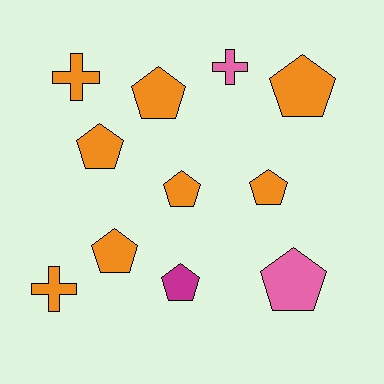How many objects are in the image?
There are 11 objects.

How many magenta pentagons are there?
There is 1 magenta pentagon.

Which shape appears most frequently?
Pentagon, with 8 objects.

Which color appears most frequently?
Orange, with 8 objects.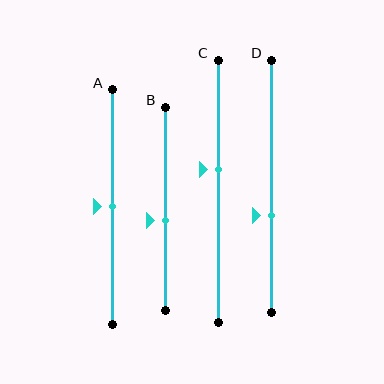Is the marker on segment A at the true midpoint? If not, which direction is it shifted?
Yes, the marker on segment A is at the true midpoint.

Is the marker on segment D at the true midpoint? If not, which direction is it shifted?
No, the marker on segment D is shifted downward by about 12% of the segment length.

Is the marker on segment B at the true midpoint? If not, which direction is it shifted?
No, the marker on segment B is shifted downward by about 6% of the segment length.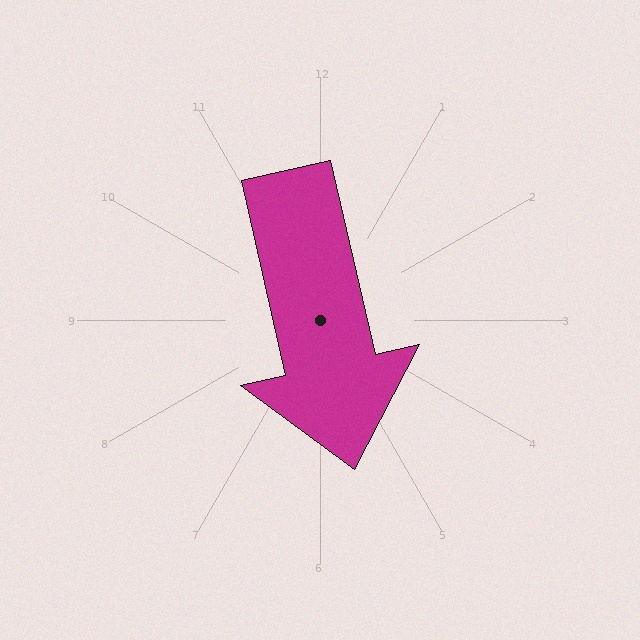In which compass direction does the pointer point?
South.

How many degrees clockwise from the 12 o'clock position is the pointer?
Approximately 167 degrees.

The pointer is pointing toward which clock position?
Roughly 6 o'clock.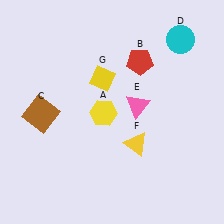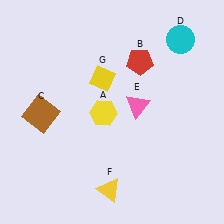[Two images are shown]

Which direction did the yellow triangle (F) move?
The yellow triangle (F) moved down.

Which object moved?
The yellow triangle (F) moved down.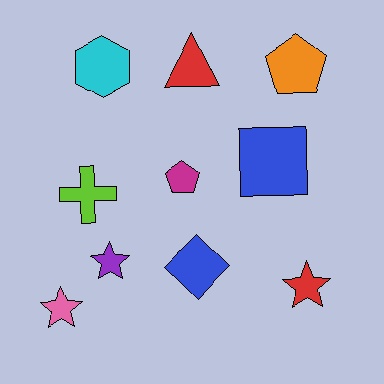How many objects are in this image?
There are 10 objects.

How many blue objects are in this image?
There are 2 blue objects.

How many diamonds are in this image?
There is 1 diamond.